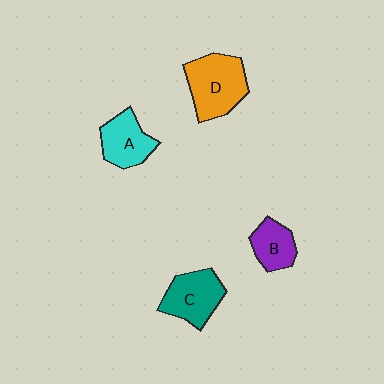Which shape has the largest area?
Shape D (orange).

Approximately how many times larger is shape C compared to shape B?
Approximately 1.4 times.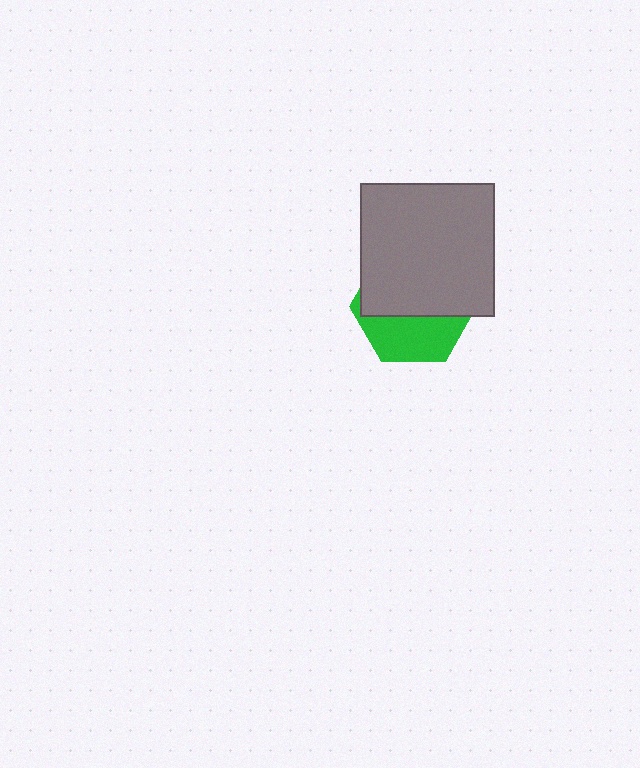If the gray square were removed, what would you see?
You would see the complete green hexagon.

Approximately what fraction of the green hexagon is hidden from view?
Roughly 61% of the green hexagon is hidden behind the gray square.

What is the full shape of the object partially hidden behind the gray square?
The partially hidden object is a green hexagon.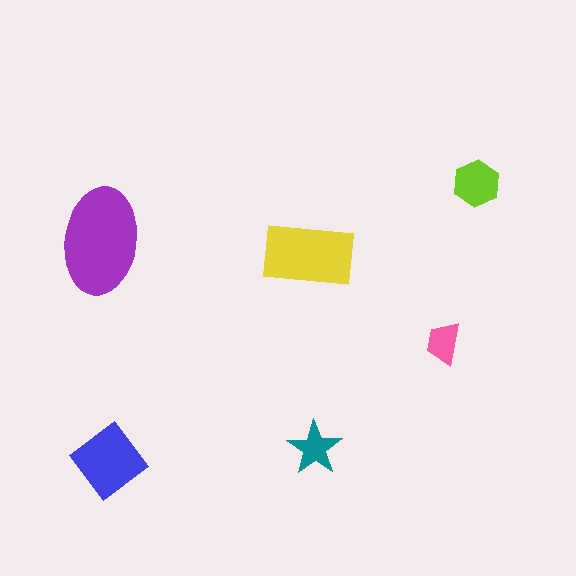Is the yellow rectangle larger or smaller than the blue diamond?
Larger.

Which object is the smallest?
The pink trapezoid.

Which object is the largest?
The purple ellipse.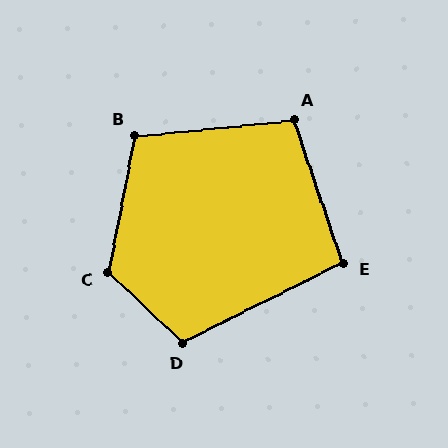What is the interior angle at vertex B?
Approximately 107 degrees (obtuse).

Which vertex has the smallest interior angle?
E, at approximately 97 degrees.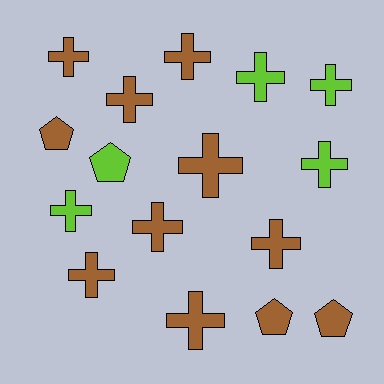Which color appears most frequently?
Brown, with 11 objects.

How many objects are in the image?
There are 16 objects.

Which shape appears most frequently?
Cross, with 12 objects.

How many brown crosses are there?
There are 8 brown crosses.